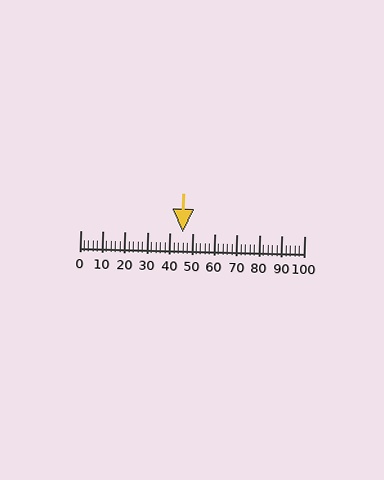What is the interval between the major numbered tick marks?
The major tick marks are spaced 10 units apart.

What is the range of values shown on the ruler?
The ruler shows values from 0 to 100.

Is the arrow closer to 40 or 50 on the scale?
The arrow is closer to 50.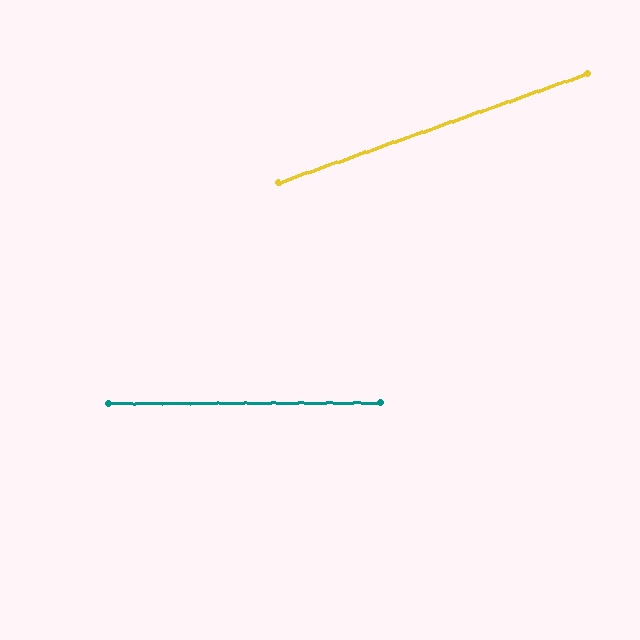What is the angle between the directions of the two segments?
Approximately 19 degrees.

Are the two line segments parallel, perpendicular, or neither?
Neither parallel nor perpendicular — they differ by about 19°.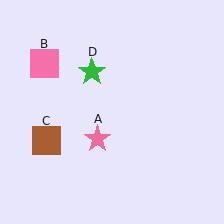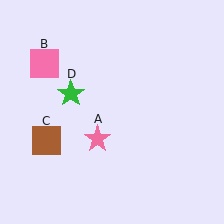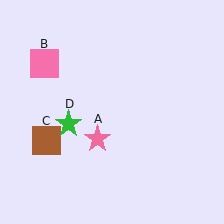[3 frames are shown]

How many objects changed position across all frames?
1 object changed position: green star (object D).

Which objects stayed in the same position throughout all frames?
Pink star (object A) and pink square (object B) and brown square (object C) remained stationary.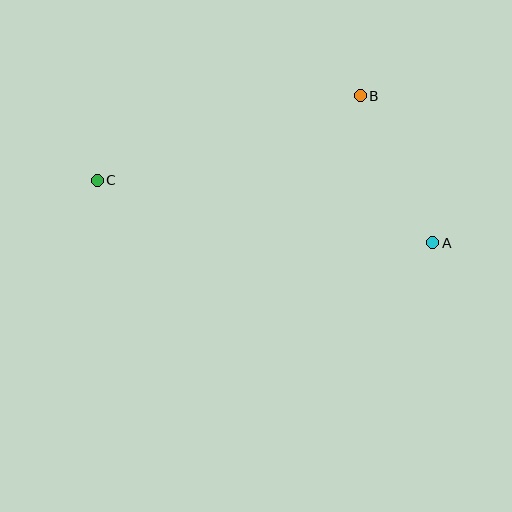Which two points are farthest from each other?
Points A and C are farthest from each other.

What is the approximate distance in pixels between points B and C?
The distance between B and C is approximately 277 pixels.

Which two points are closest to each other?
Points A and B are closest to each other.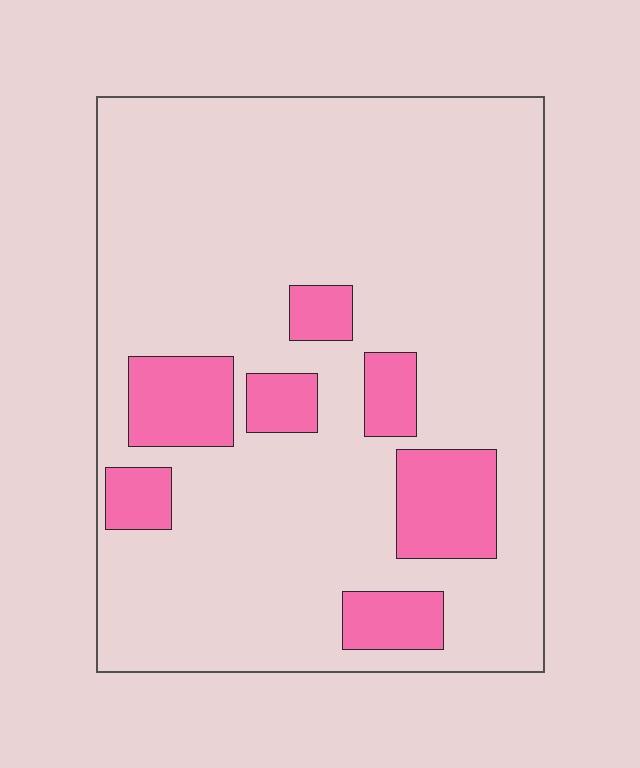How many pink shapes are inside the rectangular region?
7.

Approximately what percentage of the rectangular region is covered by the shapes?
Approximately 15%.